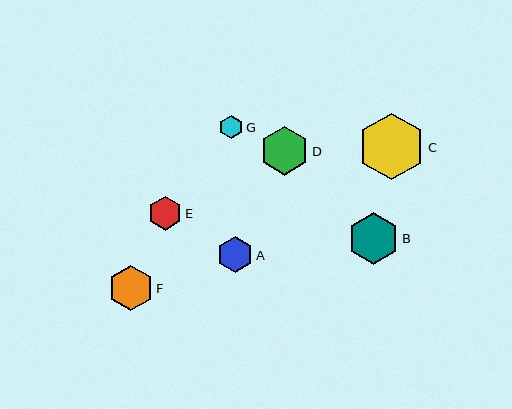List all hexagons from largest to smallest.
From largest to smallest: C, B, D, F, A, E, G.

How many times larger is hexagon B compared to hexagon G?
Hexagon B is approximately 2.2 times the size of hexagon G.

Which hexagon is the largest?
Hexagon C is the largest with a size of approximately 67 pixels.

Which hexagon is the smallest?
Hexagon G is the smallest with a size of approximately 23 pixels.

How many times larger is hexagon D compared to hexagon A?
Hexagon D is approximately 1.3 times the size of hexagon A.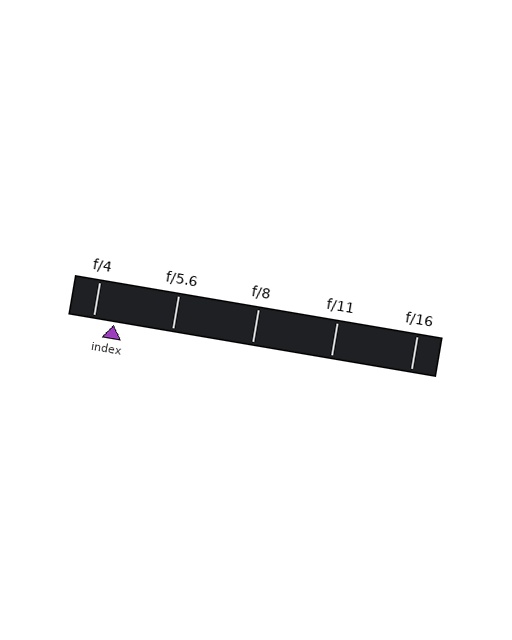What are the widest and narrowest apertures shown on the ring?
The widest aperture shown is f/4 and the narrowest is f/16.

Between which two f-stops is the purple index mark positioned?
The index mark is between f/4 and f/5.6.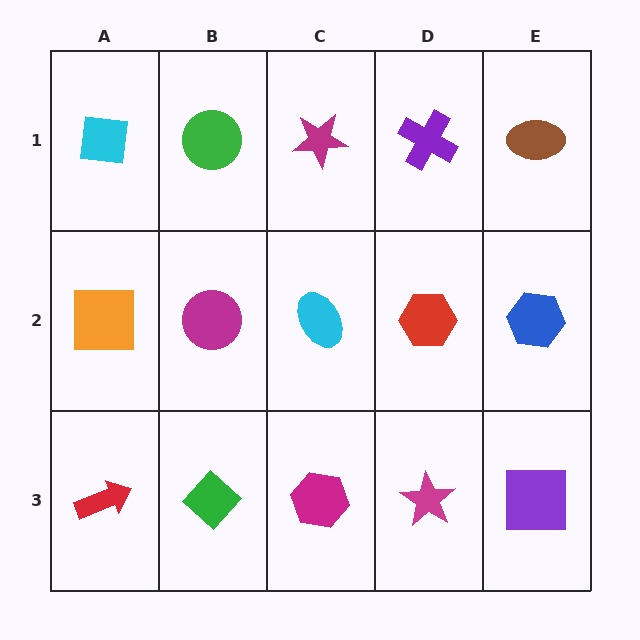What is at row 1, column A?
A cyan square.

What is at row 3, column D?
A magenta star.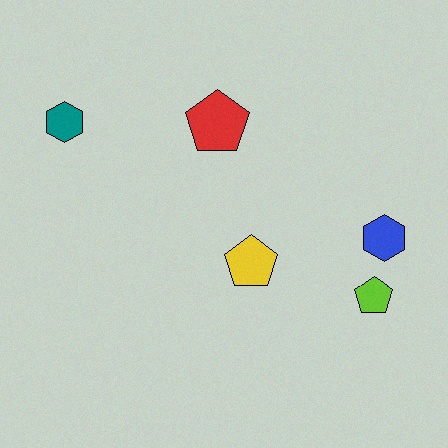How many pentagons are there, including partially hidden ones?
There are 3 pentagons.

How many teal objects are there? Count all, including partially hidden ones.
There is 1 teal object.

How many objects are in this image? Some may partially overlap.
There are 5 objects.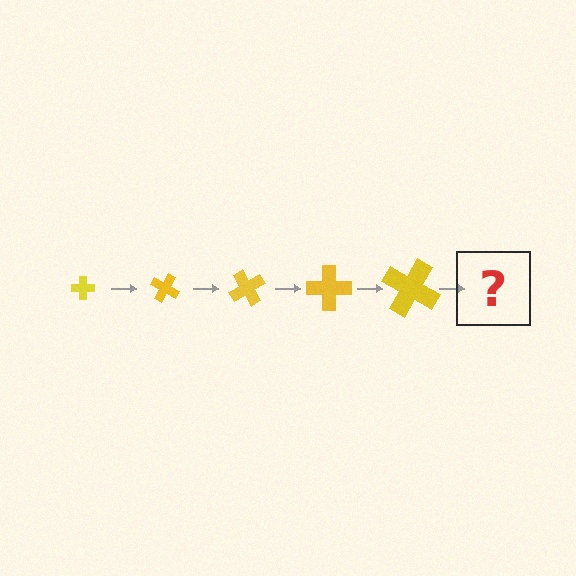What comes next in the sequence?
The next element should be a cross, larger than the previous one and rotated 150 degrees from the start.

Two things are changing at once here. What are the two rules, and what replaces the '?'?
The two rules are that the cross grows larger each step and it rotates 30 degrees each step. The '?' should be a cross, larger than the previous one and rotated 150 degrees from the start.